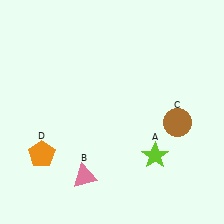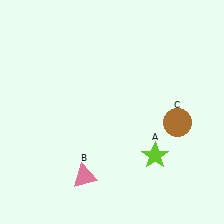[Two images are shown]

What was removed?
The orange pentagon (D) was removed in Image 2.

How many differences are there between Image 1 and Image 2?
There is 1 difference between the two images.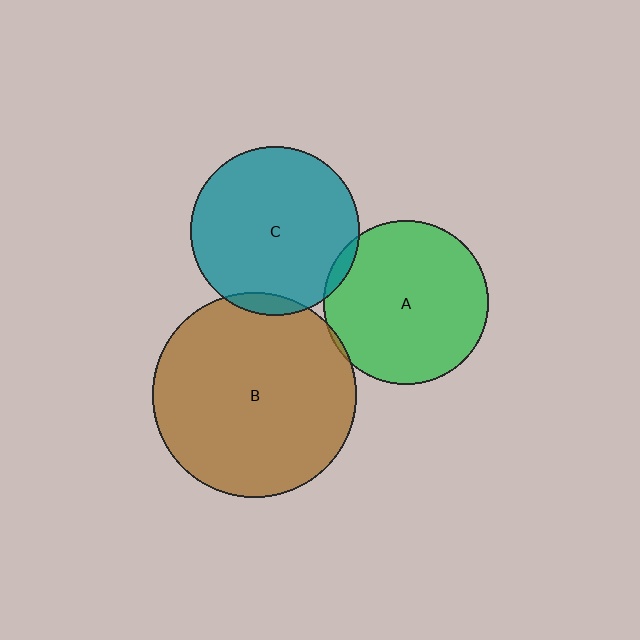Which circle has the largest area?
Circle B (brown).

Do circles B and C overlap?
Yes.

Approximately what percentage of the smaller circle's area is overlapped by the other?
Approximately 5%.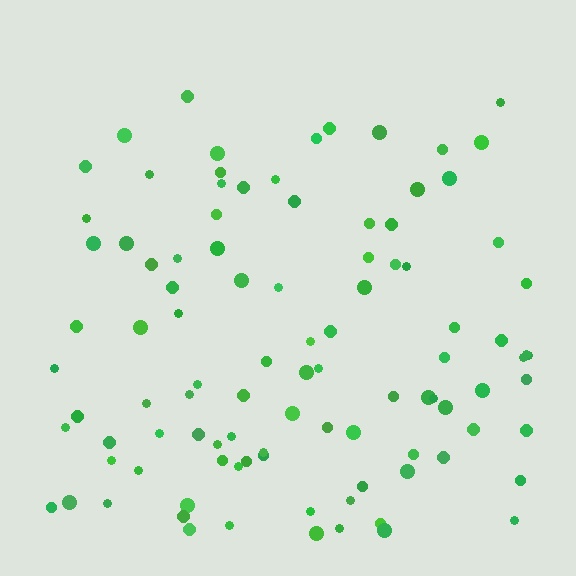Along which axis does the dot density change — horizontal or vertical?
Vertical.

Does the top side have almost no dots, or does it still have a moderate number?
Still a moderate number, just noticeably fewer than the bottom.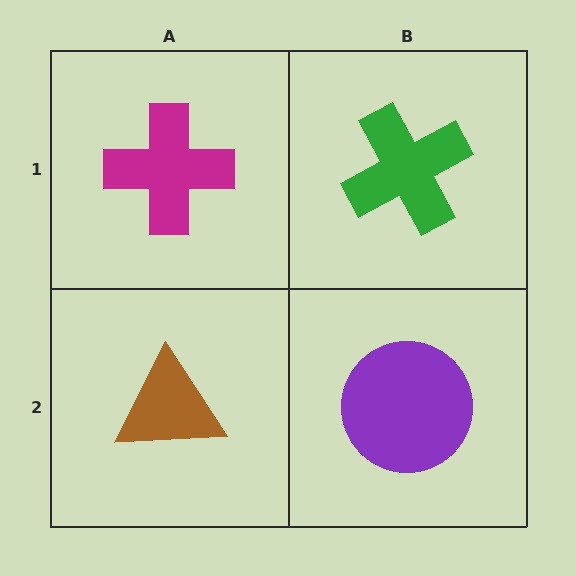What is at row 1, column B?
A green cross.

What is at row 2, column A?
A brown triangle.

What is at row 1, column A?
A magenta cross.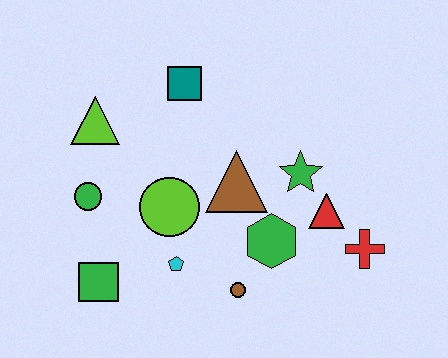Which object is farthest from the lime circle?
The red cross is farthest from the lime circle.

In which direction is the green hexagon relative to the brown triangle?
The green hexagon is below the brown triangle.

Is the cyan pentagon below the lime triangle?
Yes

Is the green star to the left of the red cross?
Yes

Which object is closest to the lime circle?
The cyan pentagon is closest to the lime circle.